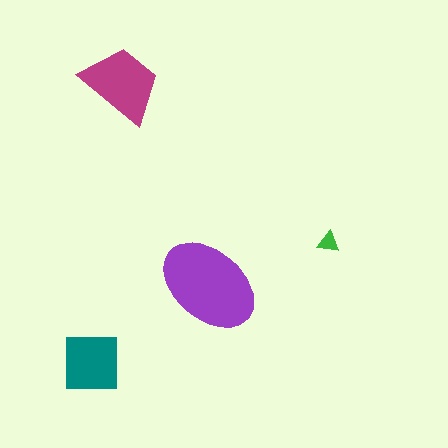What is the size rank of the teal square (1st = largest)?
3rd.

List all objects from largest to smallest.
The purple ellipse, the magenta trapezoid, the teal square, the green triangle.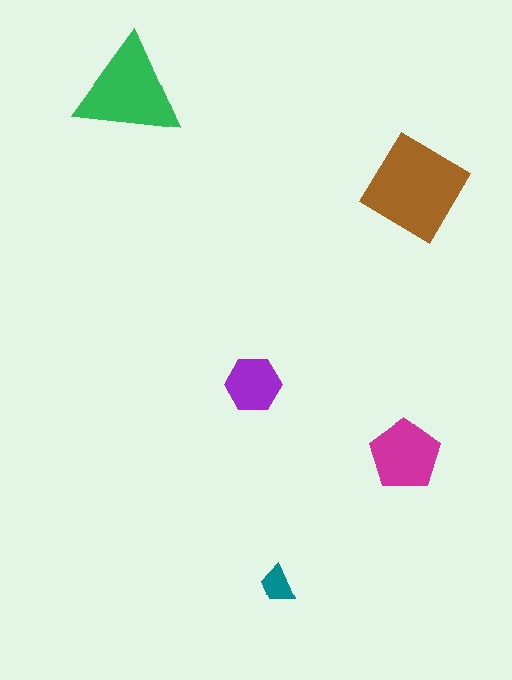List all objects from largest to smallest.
The brown diamond, the green triangle, the magenta pentagon, the purple hexagon, the teal trapezoid.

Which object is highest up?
The green triangle is topmost.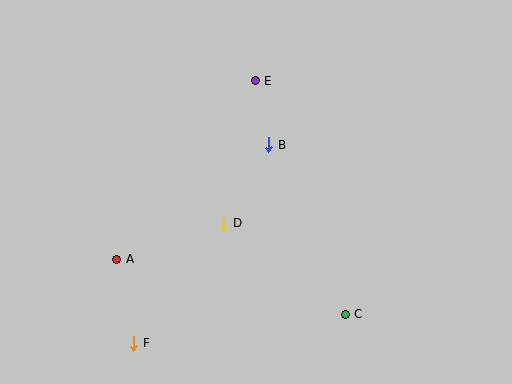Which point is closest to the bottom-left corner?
Point F is closest to the bottom-left corner.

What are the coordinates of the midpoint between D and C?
The midpoint between D and C is at (284, 269).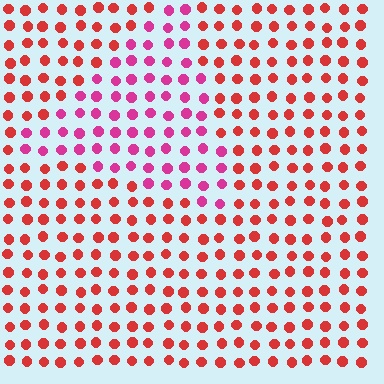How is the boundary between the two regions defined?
The boundary is defined purely by a slight shift in hue (about 37 degrees). Spacing, size, and orientation are identical on both sides.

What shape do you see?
I see a triangle.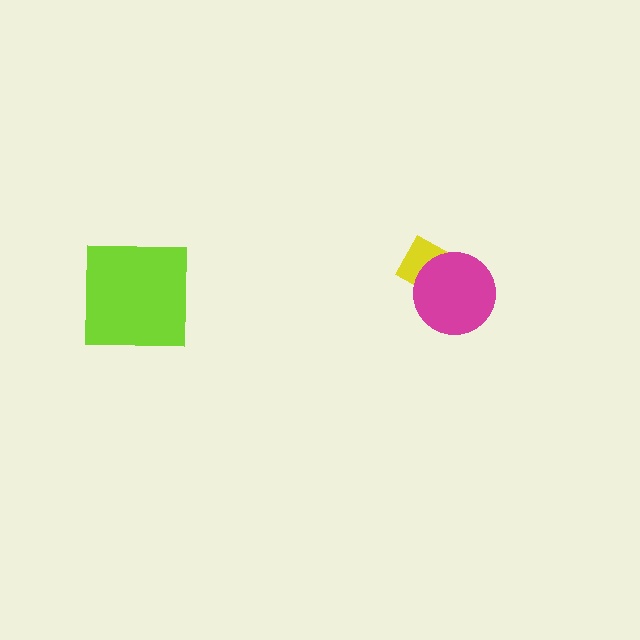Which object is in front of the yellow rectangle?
The magenta circle is in front of the yellow rectangle.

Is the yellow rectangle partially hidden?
Yes, it is partially covered by another shape.